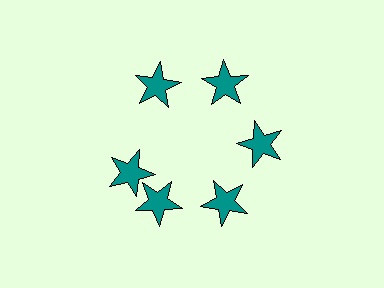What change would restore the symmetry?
The symmetry would be restored by rotating it back into even spacing with its neighbors so that all 6 stars sit at equal angles and equal distance from the center.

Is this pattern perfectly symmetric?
No. The 6 teal stars are arranged in a ring, but one element near the 9 o'clock position is rotated out of alignment along the ring, breaking the 6-fold rotational symmetry.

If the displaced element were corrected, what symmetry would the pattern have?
It would have 6-fold rotational symmetry — the pattern would map onto itself every 60 degrees.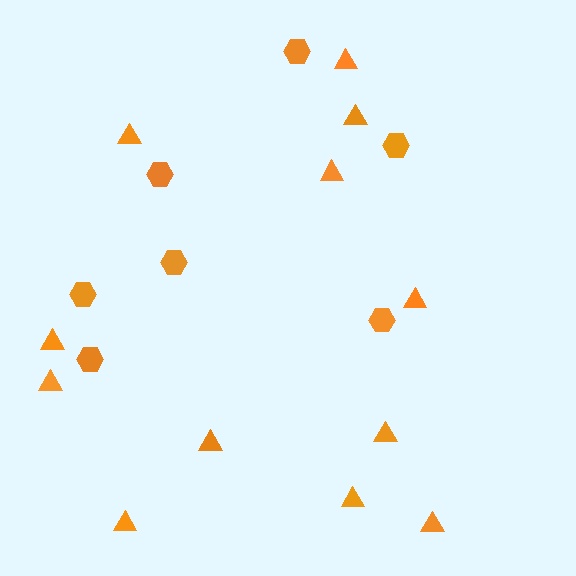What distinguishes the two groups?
There are 2 groups: one group of triangles (12) and one group of hexagons (7).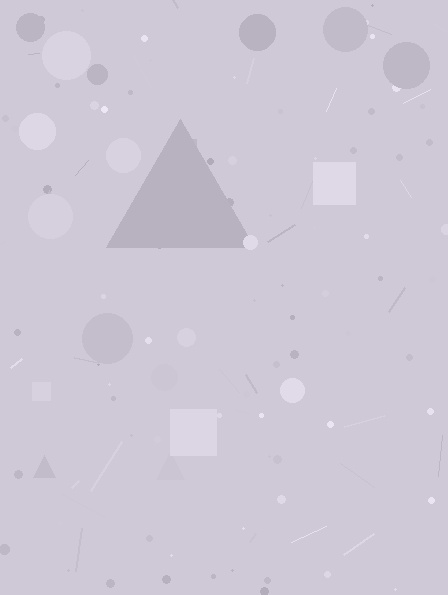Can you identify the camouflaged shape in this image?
The camouflaged shape is a triangle.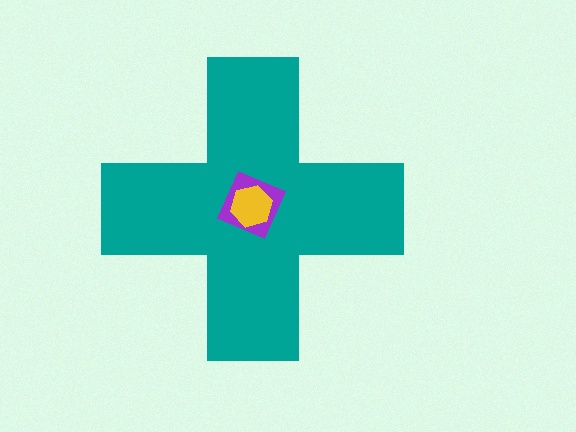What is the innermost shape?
The yellow hexagon.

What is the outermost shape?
The teal cross.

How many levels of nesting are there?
3.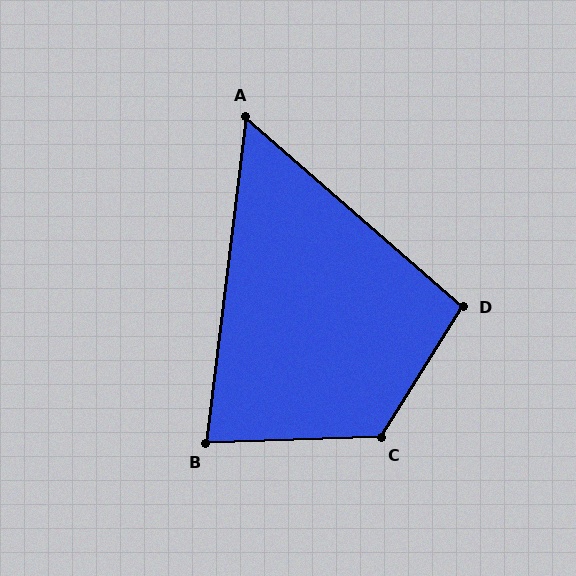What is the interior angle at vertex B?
Approximately 81 degrees (acute).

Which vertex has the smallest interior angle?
A, at approximately 56 degrees.